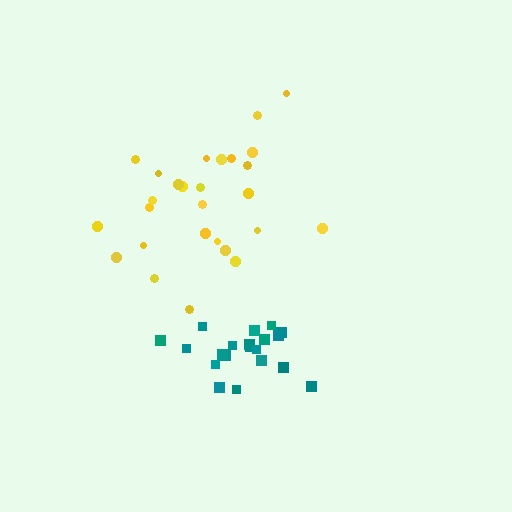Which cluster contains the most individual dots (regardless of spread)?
Yellow (27).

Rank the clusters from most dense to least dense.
teal, yellow.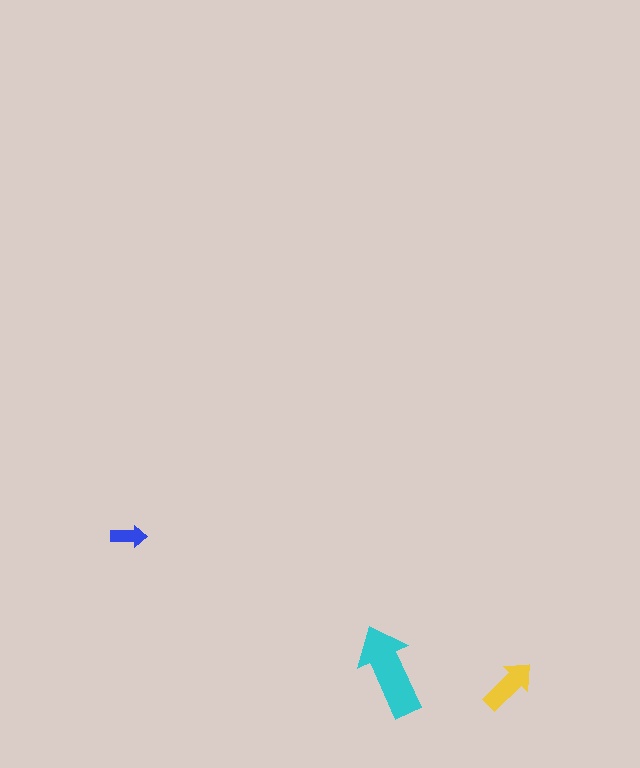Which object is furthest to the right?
The yellow arrow is rightmost.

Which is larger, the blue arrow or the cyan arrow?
The cyan one.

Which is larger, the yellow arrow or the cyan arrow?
The cyan one.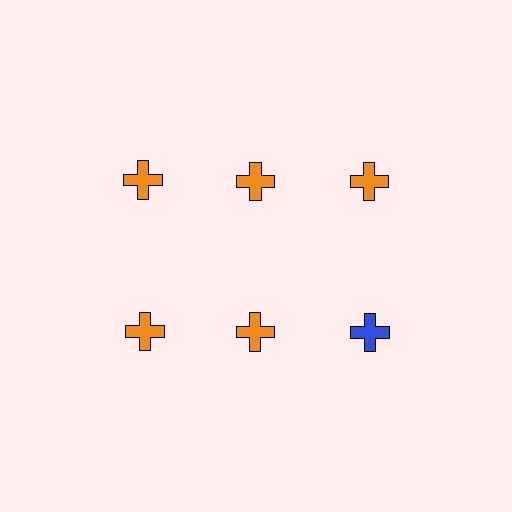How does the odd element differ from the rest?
It has a different color: blue instead of orange.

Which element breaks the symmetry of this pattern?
The blue cross in the second row, center column breaks the symmetry. All other shapes are orange crosses.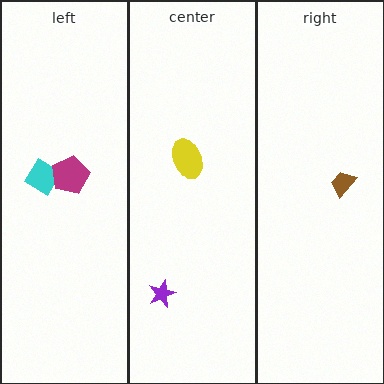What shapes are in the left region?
The cyan diamond, the magenta pentagon.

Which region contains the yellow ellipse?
The center region.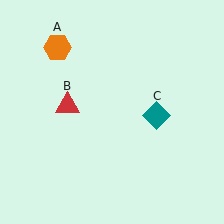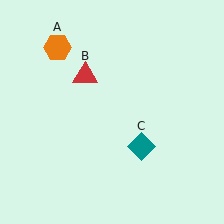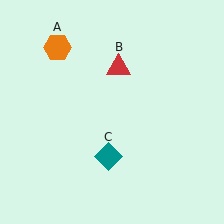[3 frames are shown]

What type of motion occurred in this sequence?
The red triangle (object B), teal diamond (object C) rotated clockwise around the center of the scene.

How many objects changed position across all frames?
2 objects changed position: red triangle (object B), teal diamond (object C).